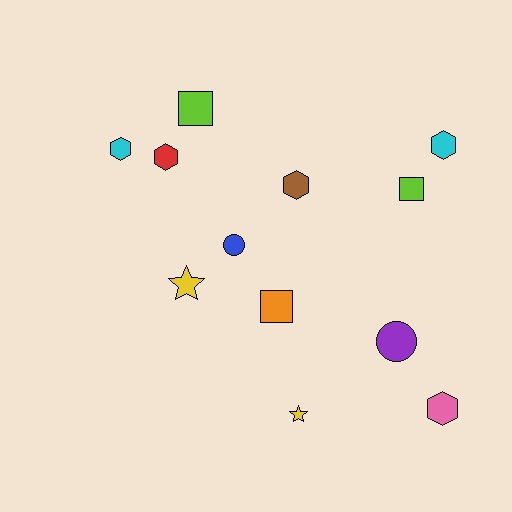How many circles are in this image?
There are 2 circles.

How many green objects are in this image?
There are no green objects.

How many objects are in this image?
There are 12 objects.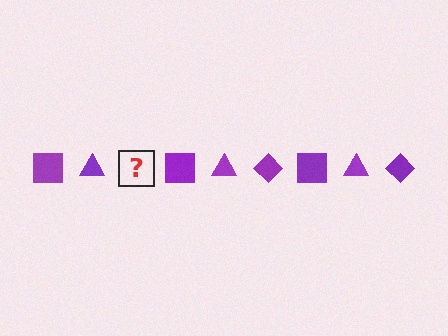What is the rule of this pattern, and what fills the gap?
The rule is that the pattern cycles through square, triangle, diamond shapes in purple. The gap should be filled with a purple diamond.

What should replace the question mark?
The question mark should be replaced with a purple diamond.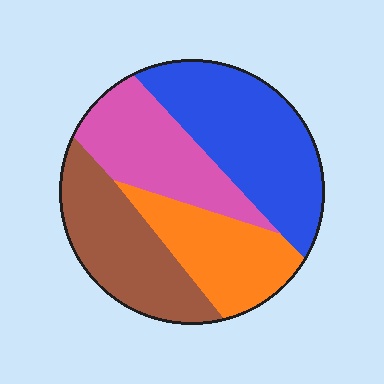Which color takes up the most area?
Blue, at roughly 35%.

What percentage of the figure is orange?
Orange takes up about one fifth (1/5) of the figure.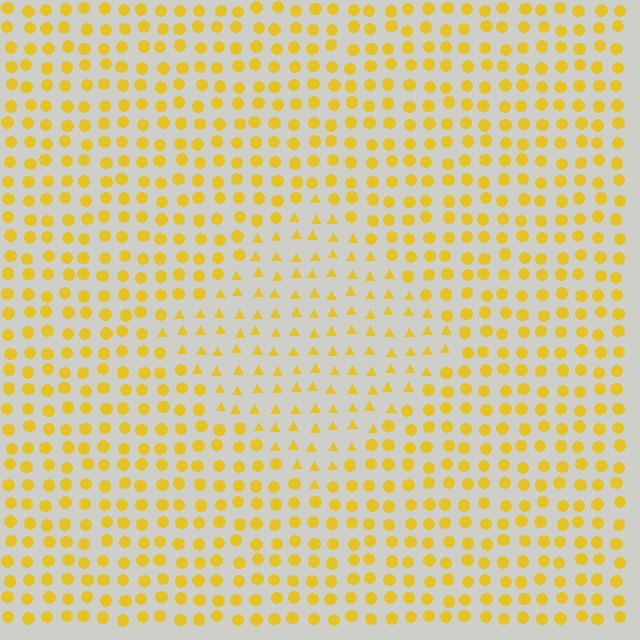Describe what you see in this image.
The image is filled with small yellow elements arranged in a uniform grid. A diamond-shaped region contains triangles, while the surrounding area contains circles. The boundary is defined purely by the change in element shape.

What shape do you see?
I see a diamond.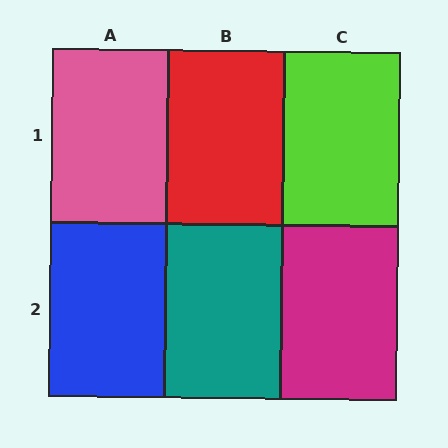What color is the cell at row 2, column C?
Magenta.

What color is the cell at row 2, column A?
Blue.